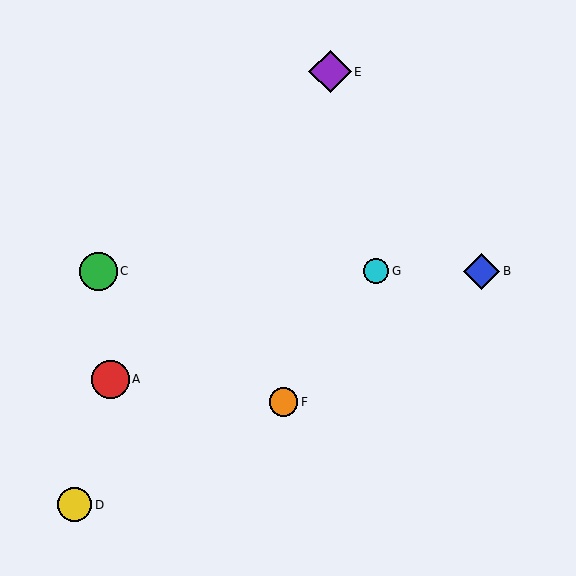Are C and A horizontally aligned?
No, C is at y≈271 and A is at y≈379.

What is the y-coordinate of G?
Object G is at y≈271.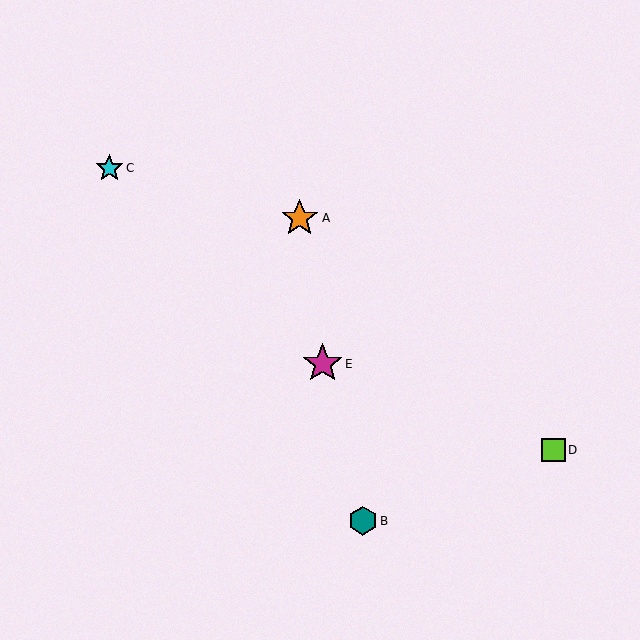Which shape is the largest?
The magenta star (labeled E) is the largest.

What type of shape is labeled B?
Shape B is a teal hexagon.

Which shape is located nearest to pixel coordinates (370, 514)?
The teal hexagon (labeled B) at (363, 521) is nearest to that location.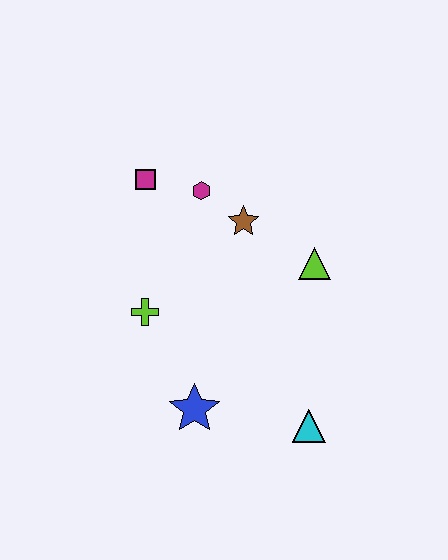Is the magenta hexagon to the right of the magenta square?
Yes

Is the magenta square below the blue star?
No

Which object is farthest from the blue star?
The magenta square is farthest from the blue star.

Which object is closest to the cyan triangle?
The blue star is closest to the cyan triangle.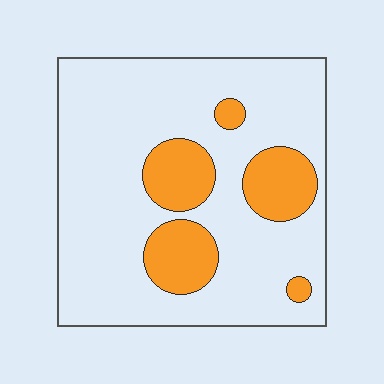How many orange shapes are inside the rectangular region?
5.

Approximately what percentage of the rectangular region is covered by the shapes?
Approximately 20%.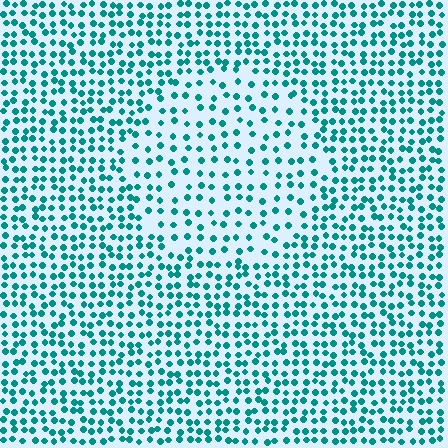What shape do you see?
I see a circle.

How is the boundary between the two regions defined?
The boundary is defined by a change in element density (approximately 1.8x ratio). All elements are the same color, size, and shape.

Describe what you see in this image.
The image contains small teal elements arranged at two different densities. A circle-shaped region is visible where the elements are less densely packed than the surrounding area.